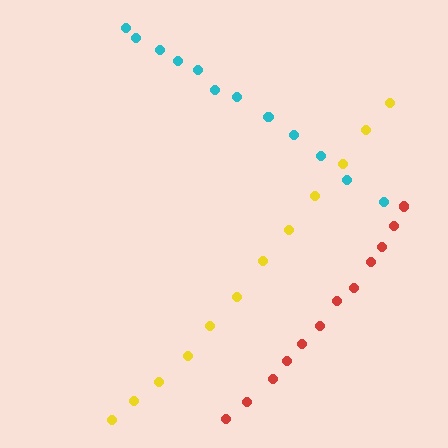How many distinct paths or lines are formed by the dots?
There are 3 distinct paths.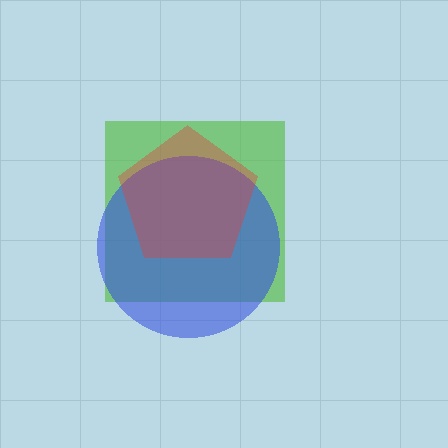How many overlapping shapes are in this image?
There are 3 overlapping shapes in the image.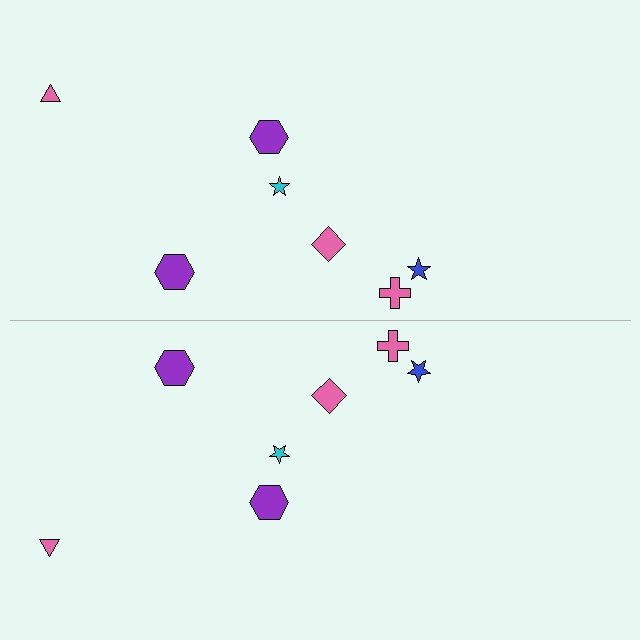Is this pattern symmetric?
Yes, this pattern has bilateral (reflection) symmetry.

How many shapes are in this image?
There are 14 shapes in this image.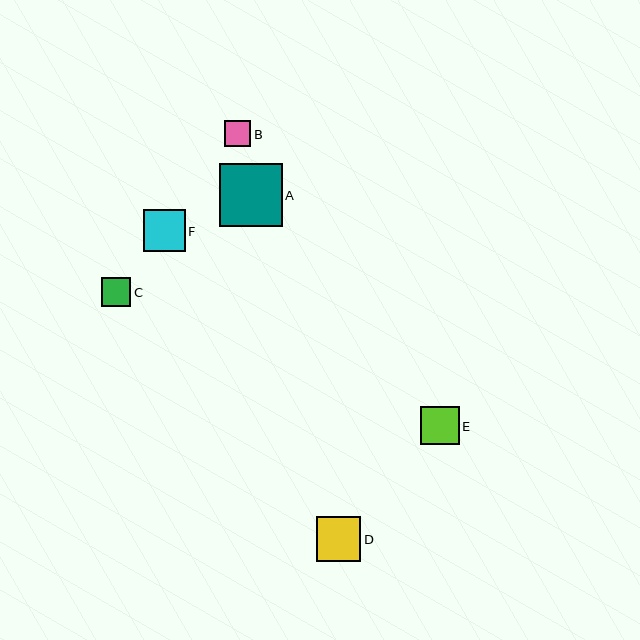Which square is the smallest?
Square B is the smallest with a size of approximately 27 pixels.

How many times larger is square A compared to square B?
Square A is approximately 2.3 times the size of square B.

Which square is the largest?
Square A is the largest with a size of approximately 63 pixels.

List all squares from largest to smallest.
From largest to smallest: A, D, F, E, C, B.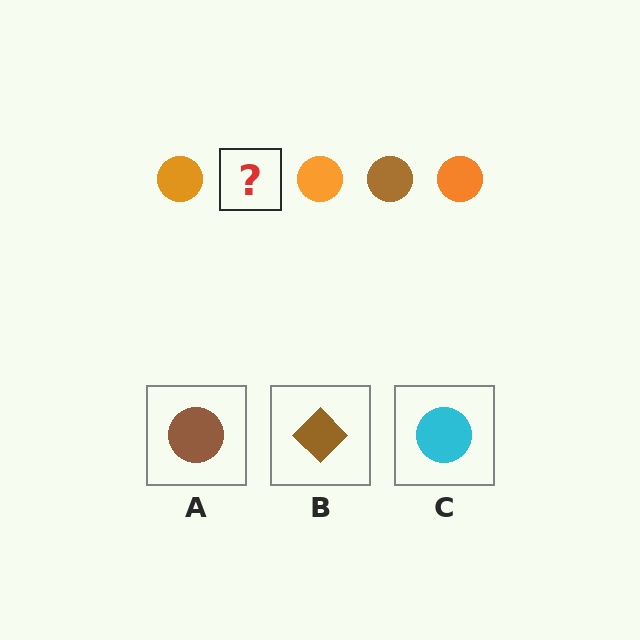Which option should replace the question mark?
Option A.